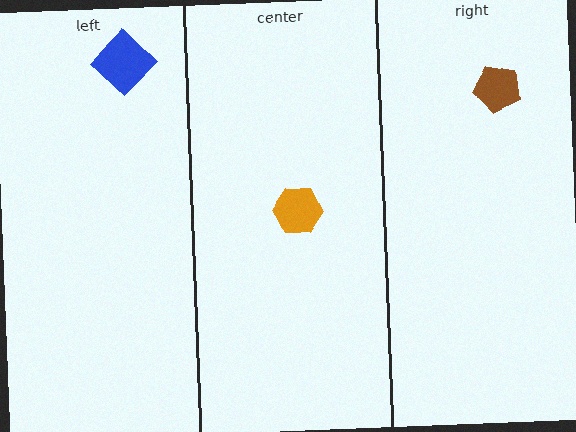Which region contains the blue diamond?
The left region.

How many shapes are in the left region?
1.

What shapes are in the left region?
The blue diamond.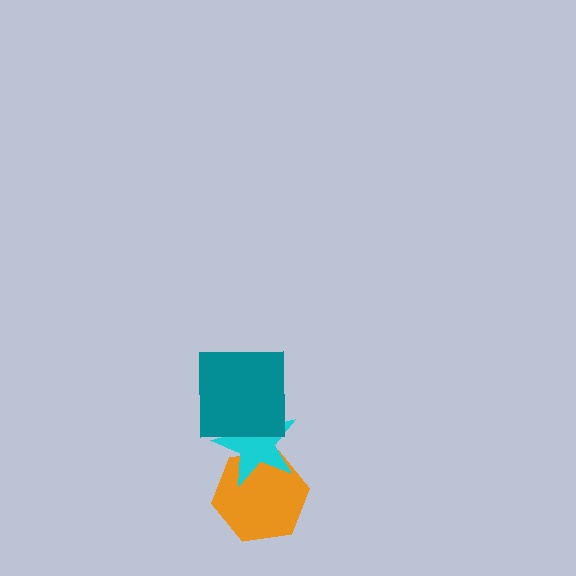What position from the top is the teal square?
The teal square is 1st from the top.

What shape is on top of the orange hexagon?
The cyan star is on top of the orange hexagon.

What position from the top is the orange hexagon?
The orange hexagon is 3rd from the top.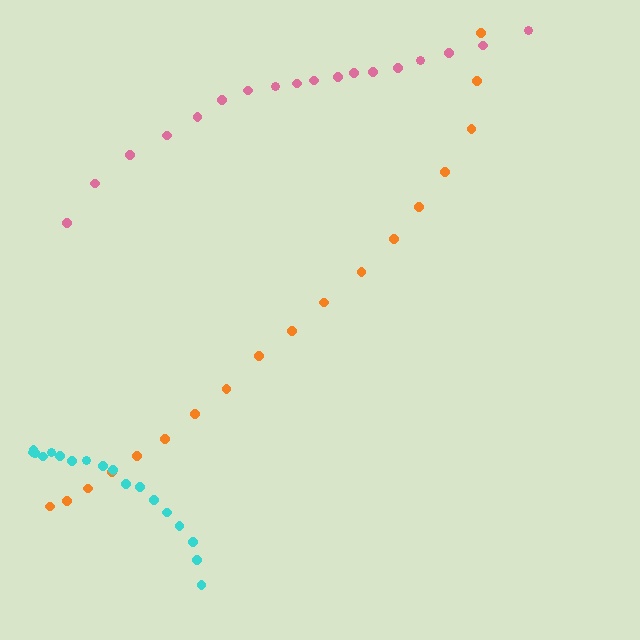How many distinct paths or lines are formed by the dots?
There are 3 distinct paths.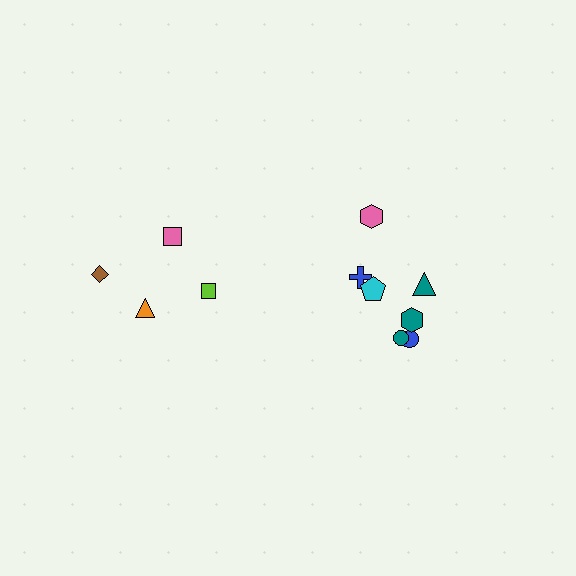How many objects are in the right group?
There are 7 objects.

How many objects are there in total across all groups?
There are 11 objects.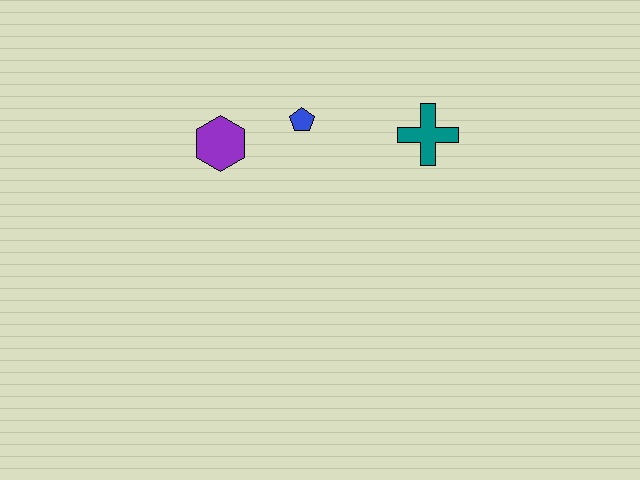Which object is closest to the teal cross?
The blue pentagon is closest to the teal cross.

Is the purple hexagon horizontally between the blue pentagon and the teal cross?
No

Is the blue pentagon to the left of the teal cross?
Yes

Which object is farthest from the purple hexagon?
The teal cross is farthest from the purple hexagon.